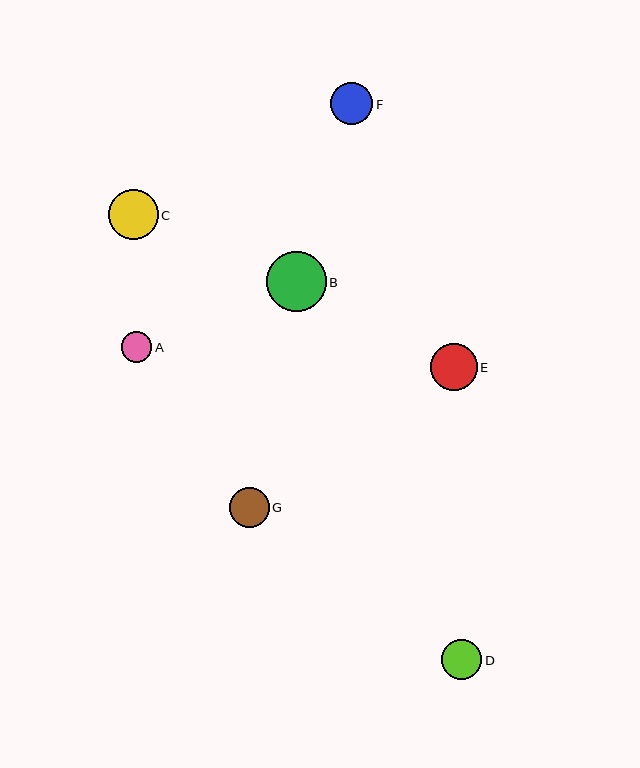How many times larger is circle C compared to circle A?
Circle C is approximately 1.6 times the size of circle A.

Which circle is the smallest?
Circle A is the smallest with a size of approximately 31 pixels.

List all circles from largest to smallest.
From largest to smallest: B, C, E, F, D, G, A.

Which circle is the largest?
Circle B is the largest with a size of approximately 60 pixels.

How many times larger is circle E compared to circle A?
Circle E is approximately 1.5 times the size of circle A.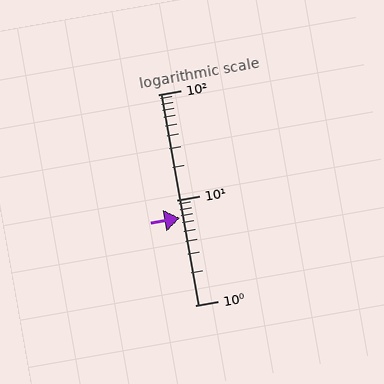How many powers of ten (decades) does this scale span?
The scale spans 2 decades, from 1 to 100.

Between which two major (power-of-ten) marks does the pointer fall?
The pointer is between 1 and 10.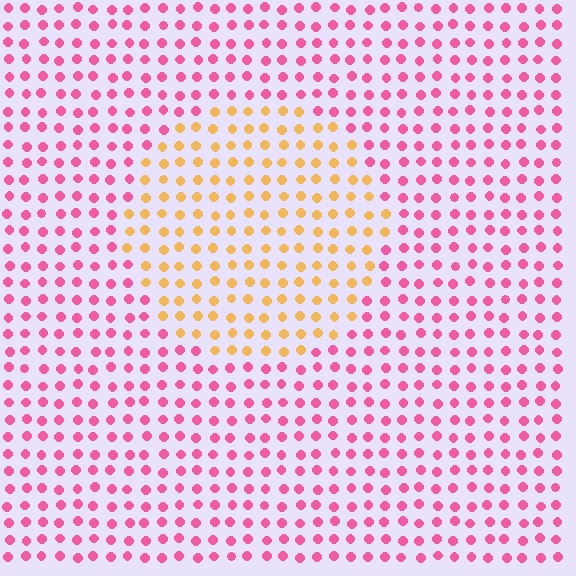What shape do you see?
I see a circle.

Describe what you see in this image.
The image is filled with small pink elements in a uniform arrangement. A circle-shaped region is visible where the elements are tinted to a slightly different hue, forming a subtle color boundary.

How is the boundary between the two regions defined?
The boundary is defined purely by a slight shift in hue (about 67 degrees). Spacing, size, and orientation are identical on both sides.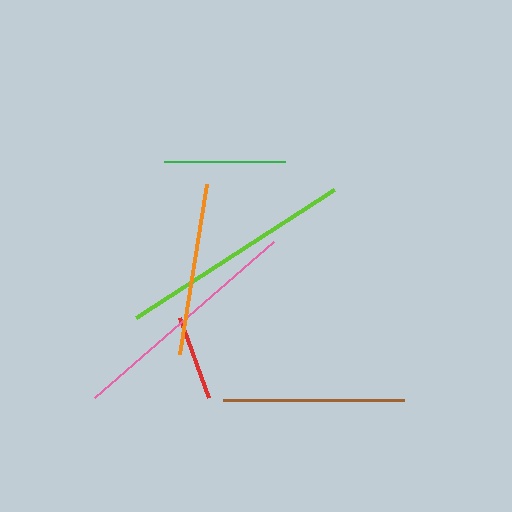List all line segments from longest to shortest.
From longest to shortest: pink, lime, brown, orange, green, red.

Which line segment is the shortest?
The red line is the shortest at approximately 85 pixels.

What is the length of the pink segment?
The pink segment is approximately 238 pixels long.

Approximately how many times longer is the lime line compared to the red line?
The lime line is approximately 2.8 times the length of the red line.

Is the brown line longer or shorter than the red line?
The brown line is longer than the red line.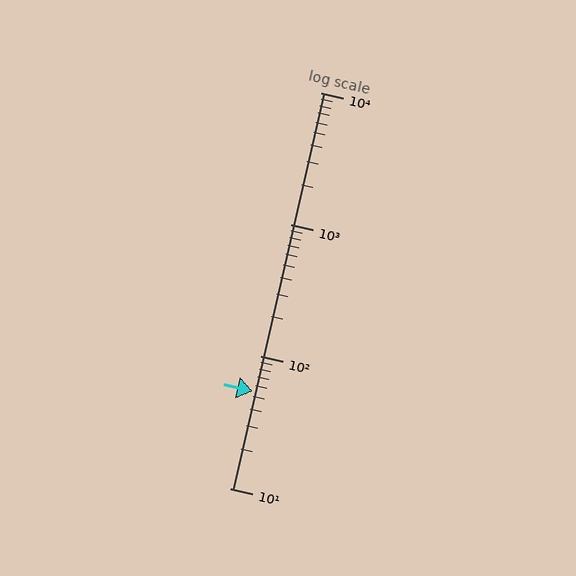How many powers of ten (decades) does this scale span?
The scale spans 3 decades, from 10 to 10000.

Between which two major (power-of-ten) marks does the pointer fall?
The pointer is between 10 and 100.